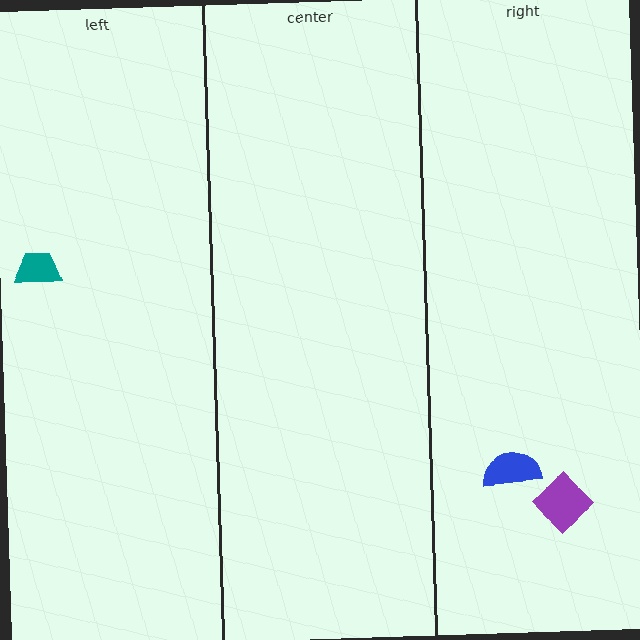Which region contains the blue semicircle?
The right region.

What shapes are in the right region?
The blue semicircle, the purple diamond.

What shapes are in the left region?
The teal trapezoid.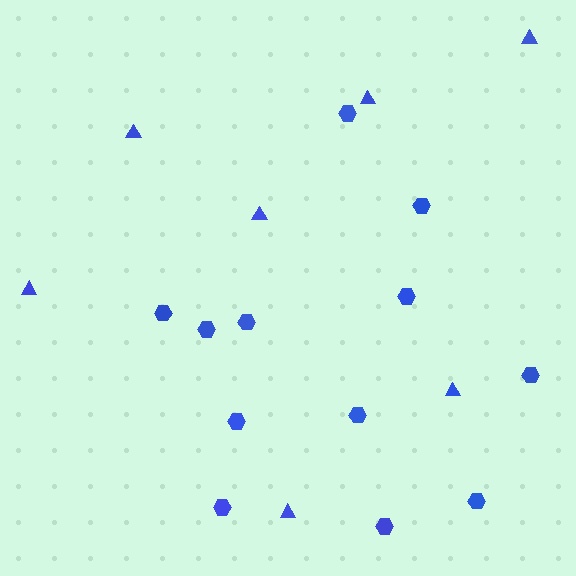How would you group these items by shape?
There are 2 groups: one group of triangles (7) and one group of hexagons (12).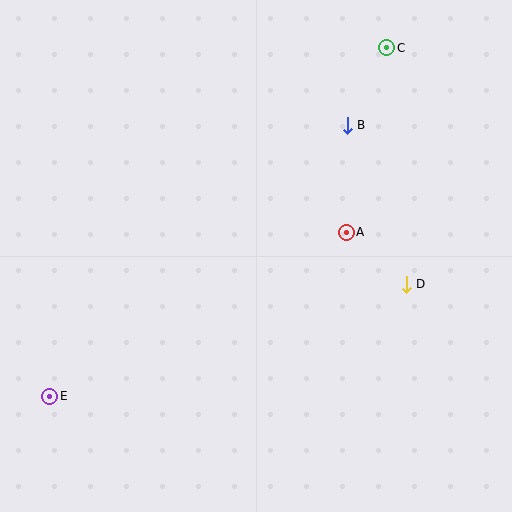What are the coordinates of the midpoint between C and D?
The midpoint between C and D is at (397, 166).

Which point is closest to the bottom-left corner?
Point E is closest to the bottom-left corner.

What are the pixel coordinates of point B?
Point B is at (347, 125).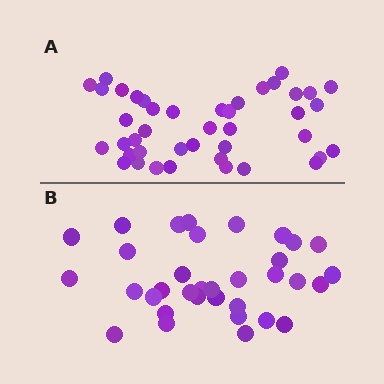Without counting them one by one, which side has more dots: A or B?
Region A (the top region) has more dots.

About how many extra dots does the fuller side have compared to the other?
Region A has roughly 8 or so more dots than region B.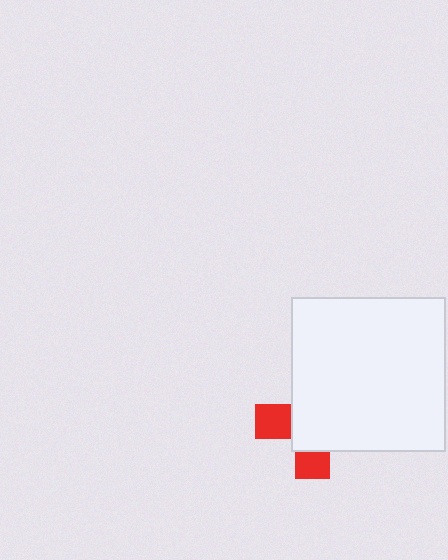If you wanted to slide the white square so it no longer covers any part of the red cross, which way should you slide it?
Slide it toward the upper-right — that is the most direct way to separate the two shapes.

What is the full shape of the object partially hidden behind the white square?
The partially hidden object is a red cross.